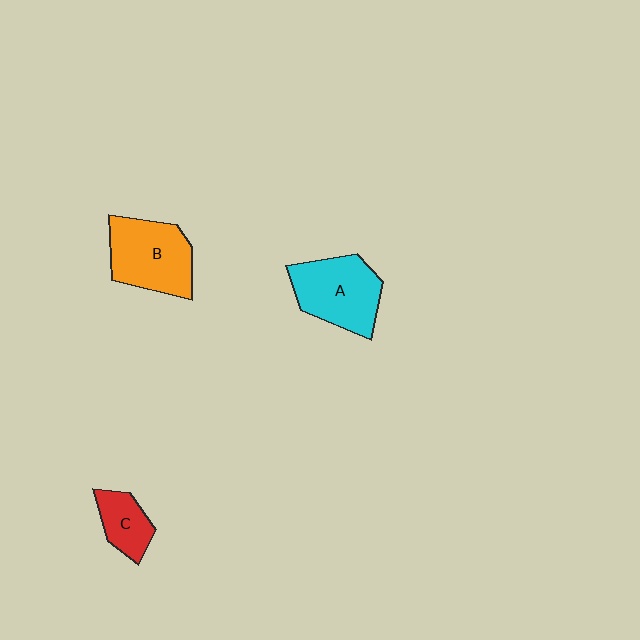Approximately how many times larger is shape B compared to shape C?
Approximately 2.0 times.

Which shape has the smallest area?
Shape C (red).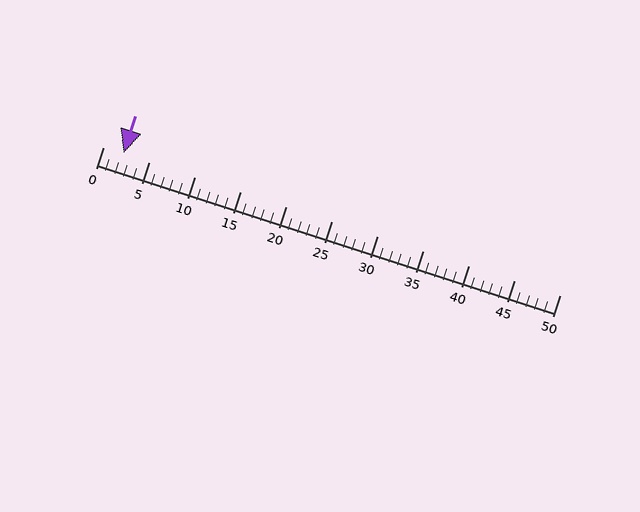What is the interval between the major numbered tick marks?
The major tick marks are spaced 5 units apart.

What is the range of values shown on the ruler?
The ruler shows values from 0 to 50.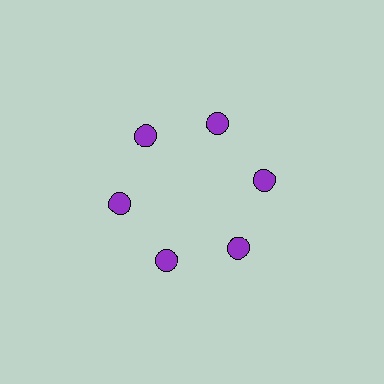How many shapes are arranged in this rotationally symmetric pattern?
There are 6 shapes, arranged in 6 groups of 1.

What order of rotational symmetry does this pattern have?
This pattern has 6-fold rotational symmetry.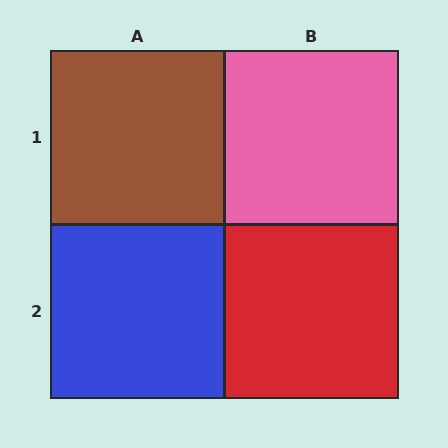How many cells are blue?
1 cell is blue.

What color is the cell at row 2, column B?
Red.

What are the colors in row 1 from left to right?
Brown, pink.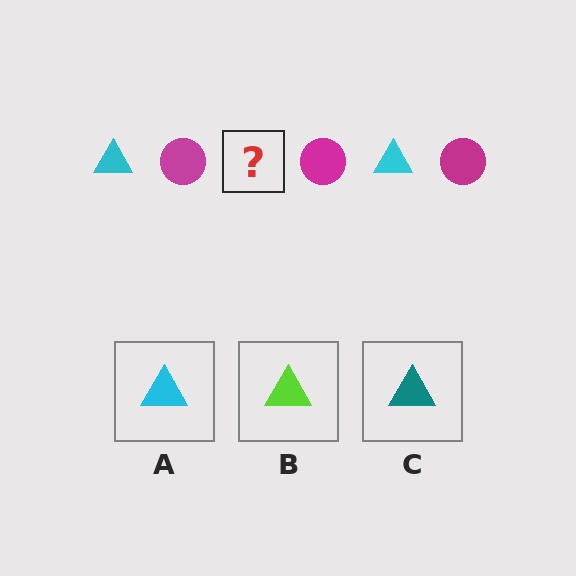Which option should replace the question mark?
Option A.